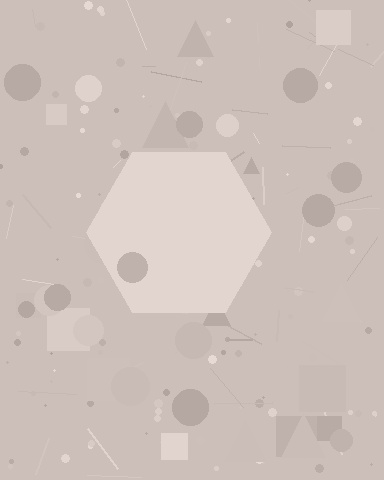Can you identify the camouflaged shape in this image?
The camouflaged shape is a hexagon.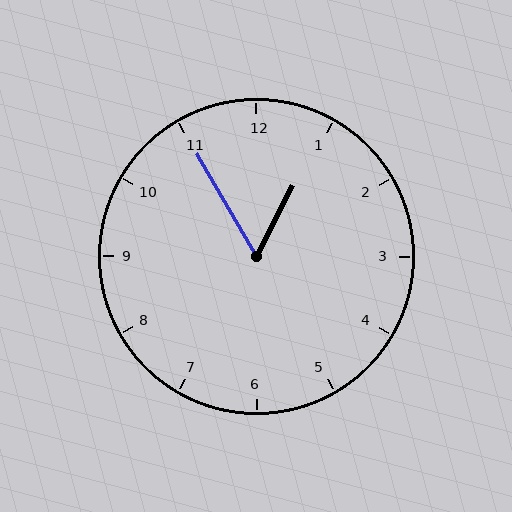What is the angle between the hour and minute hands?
Approximately 58 degrees.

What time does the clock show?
12:55.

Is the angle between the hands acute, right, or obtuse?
It is acute.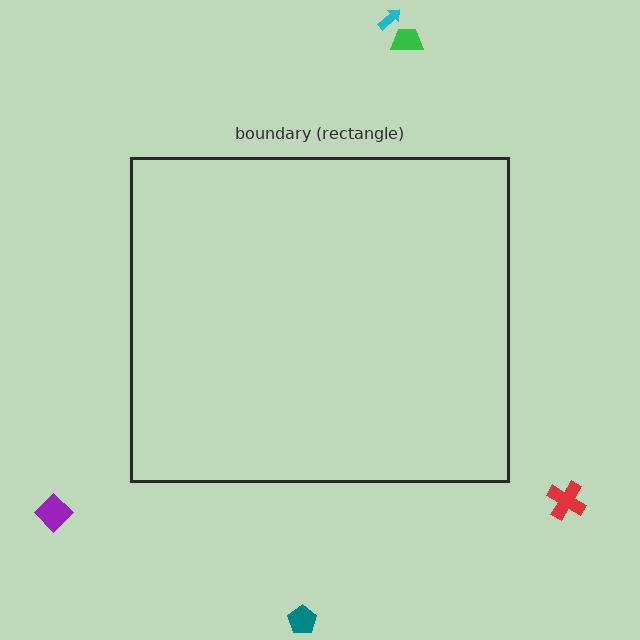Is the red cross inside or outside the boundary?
Outside.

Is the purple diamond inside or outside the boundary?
Outside.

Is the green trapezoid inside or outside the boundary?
Outside.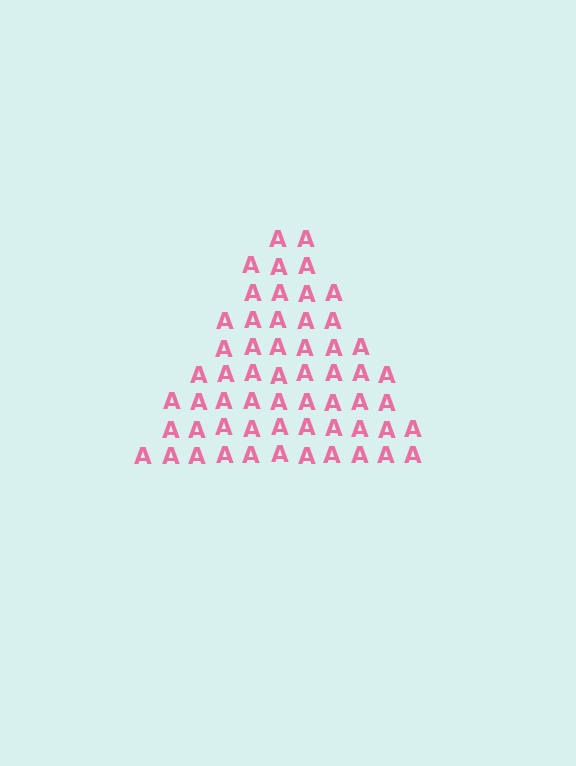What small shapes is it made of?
It is made of small letter A's.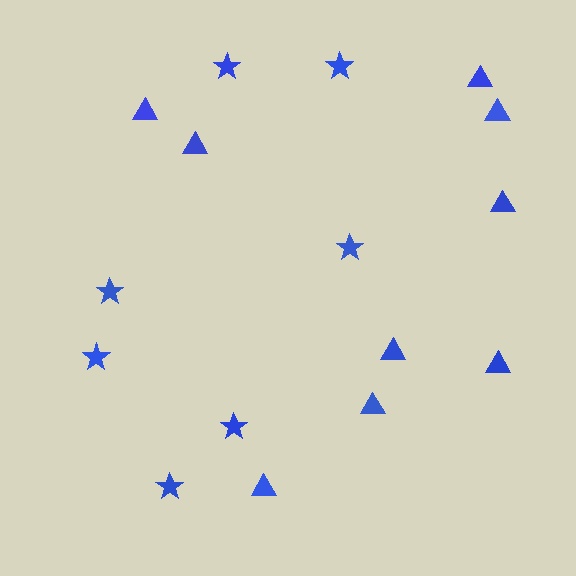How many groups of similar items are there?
There are 2 groups: one group of stars (7) and one group of triangles (9).